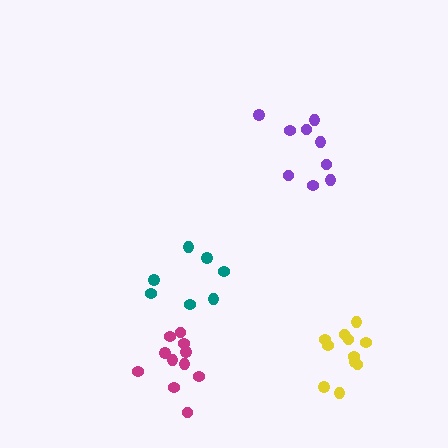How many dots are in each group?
Group 1: 9 dots, Group 2: 11 dots, Group 3: 11 dots, Group 4: 7 dots (38 total).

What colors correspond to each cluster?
The clusters are colored: purple, magenta, yellow, teal.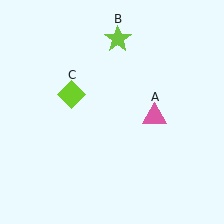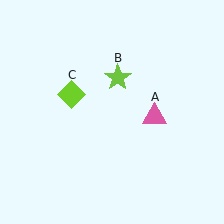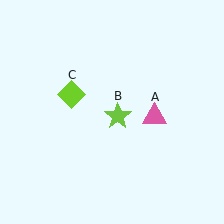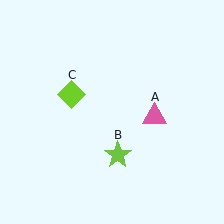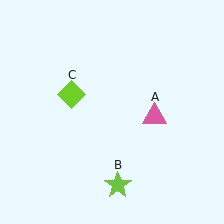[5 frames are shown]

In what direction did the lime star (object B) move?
The lime star (object B) moved down.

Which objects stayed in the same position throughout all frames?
Pink triangle (object A) and lime diamond (object C) remained stationary.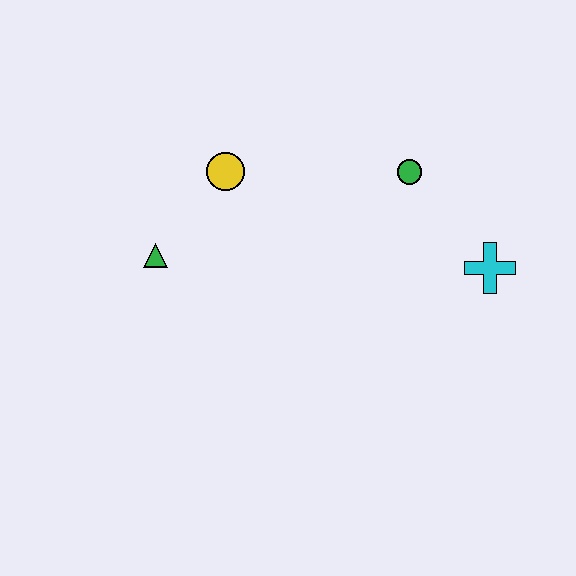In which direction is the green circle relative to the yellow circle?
The green circle is to the right of the yellow circle.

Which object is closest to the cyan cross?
The green circle is closest to the cyan cross.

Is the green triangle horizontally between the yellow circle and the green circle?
No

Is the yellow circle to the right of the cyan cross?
No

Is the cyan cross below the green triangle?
Yes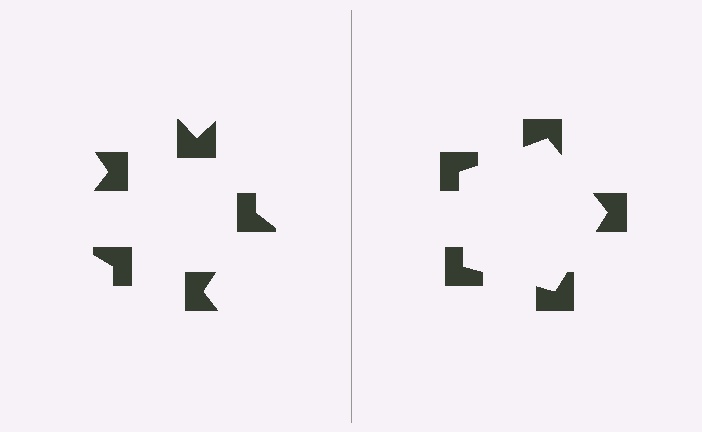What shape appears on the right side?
An illusory pentagon.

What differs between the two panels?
The notched squares are positioned identically on both sides; only the wedge orientations differ. On the right they align to a pentagon; on the left they are misaligned.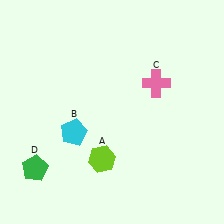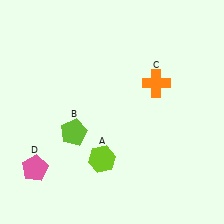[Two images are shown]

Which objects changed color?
B changed from cyan to lime. C changed from pink to orange. D changed from green to pink.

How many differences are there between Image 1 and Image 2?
There are 3 differences between the two images.